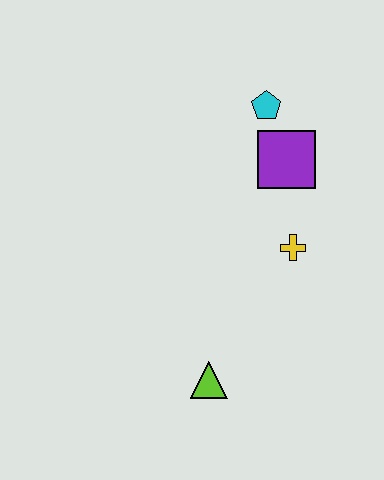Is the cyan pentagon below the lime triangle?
No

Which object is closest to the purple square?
The cyan pentagon is closest to the purple square.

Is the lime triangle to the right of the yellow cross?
No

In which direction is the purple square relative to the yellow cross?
The purple square is above the yellow cross.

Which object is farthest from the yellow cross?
The lime triangle is farthest from the yellow cross.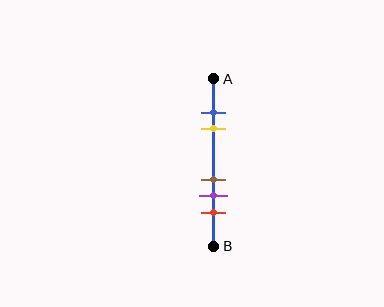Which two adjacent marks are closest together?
The blue and yellow marks are the closest adjacent pair.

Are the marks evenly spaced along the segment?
No, the marks are not evenly spaced.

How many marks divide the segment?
There are 5 marks dividing the segment.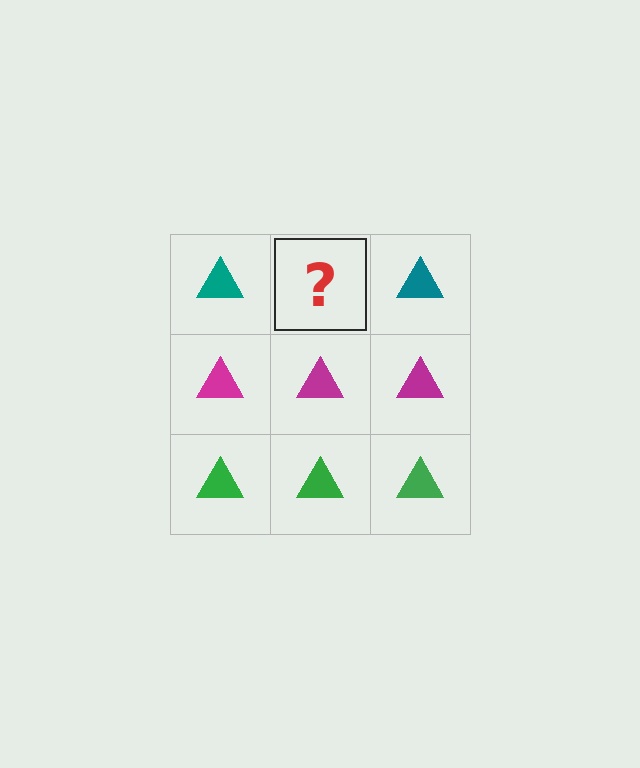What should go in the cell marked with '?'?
The missing cell should contain a teal triangle.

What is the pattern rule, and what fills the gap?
The rule is that each row has a consistent color. The gap should be filled with a teal triangle.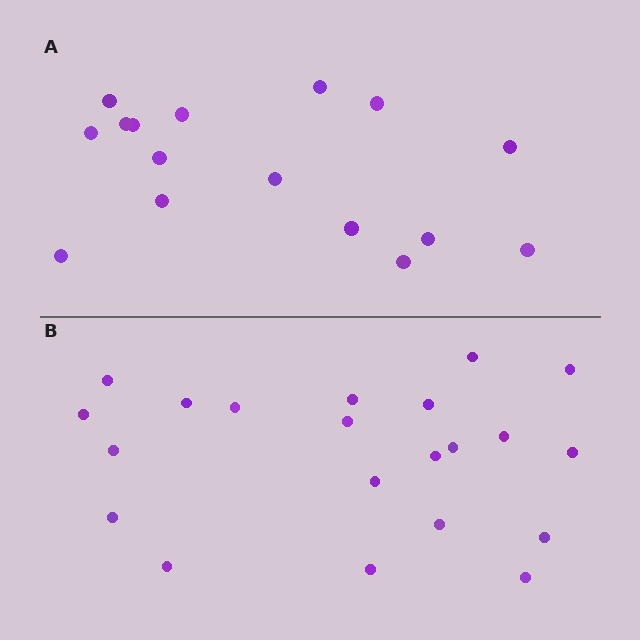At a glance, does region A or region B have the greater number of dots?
Region B (the bottom region) has more dots.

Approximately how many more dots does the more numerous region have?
Region B has about 5 more dots than region A.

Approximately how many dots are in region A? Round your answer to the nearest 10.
About 20 dots. (The exact count is 16, which rounds to 20.)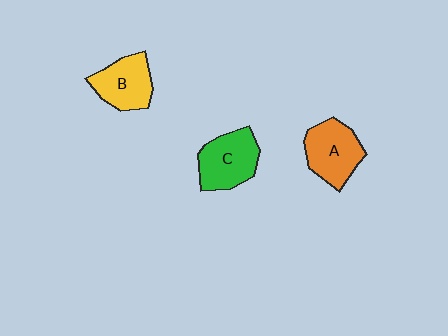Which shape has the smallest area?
Shape B (yellow).